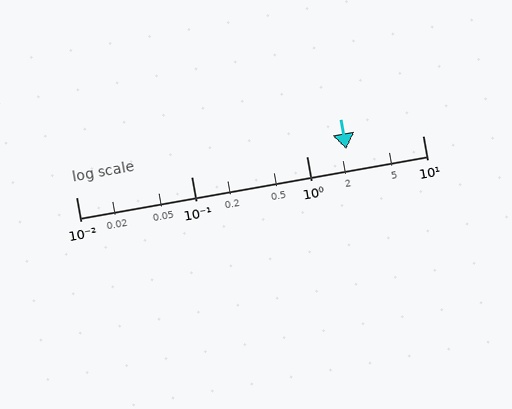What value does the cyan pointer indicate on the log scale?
The pointer indicates approximately 2.2.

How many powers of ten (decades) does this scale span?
The scale spans 3 decades, from 0.01 to 10.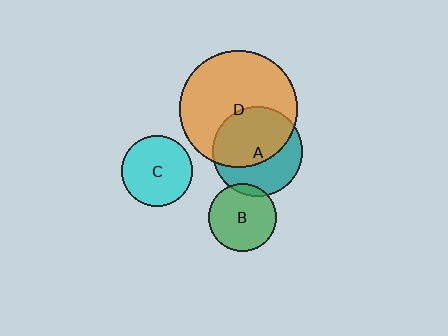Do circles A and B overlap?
Yes.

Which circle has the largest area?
Circle D (orange).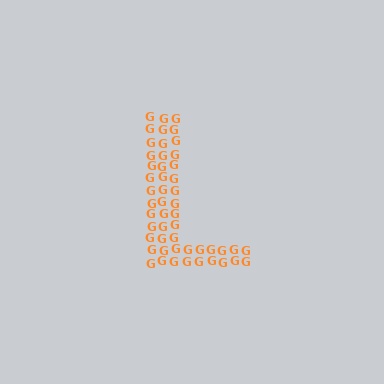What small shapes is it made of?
It is made of small letter G's.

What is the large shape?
The large shape is the letter L.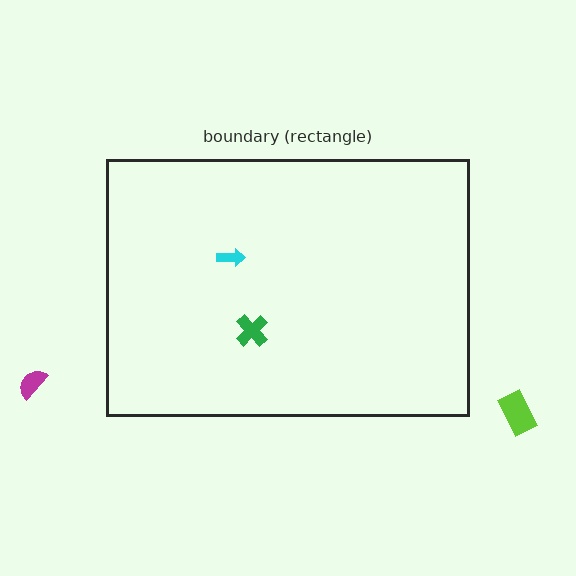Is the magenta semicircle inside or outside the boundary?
Outside.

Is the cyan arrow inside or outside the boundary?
Inside.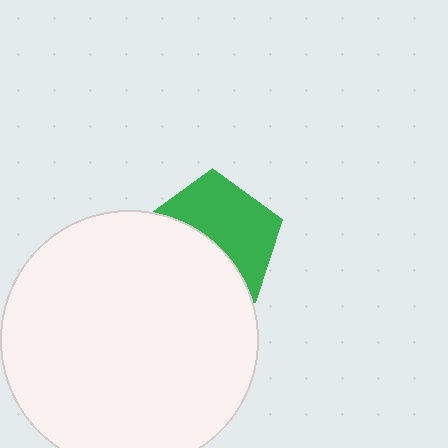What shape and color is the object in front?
The object in front is a white circle.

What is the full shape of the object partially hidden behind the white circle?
The partially hidden object is a green pentagon.